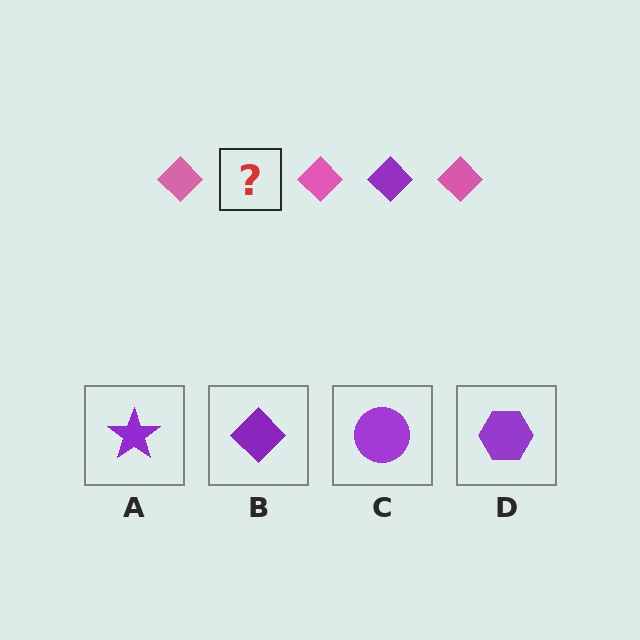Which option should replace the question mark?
Option B.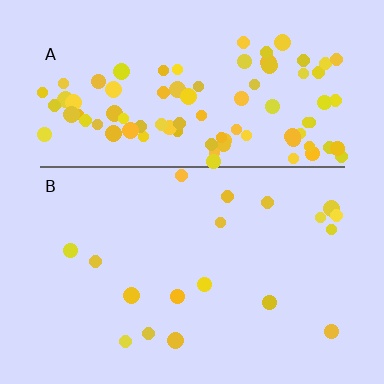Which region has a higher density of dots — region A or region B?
A (the top).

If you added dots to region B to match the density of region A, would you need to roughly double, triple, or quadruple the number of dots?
Approximately quadruple.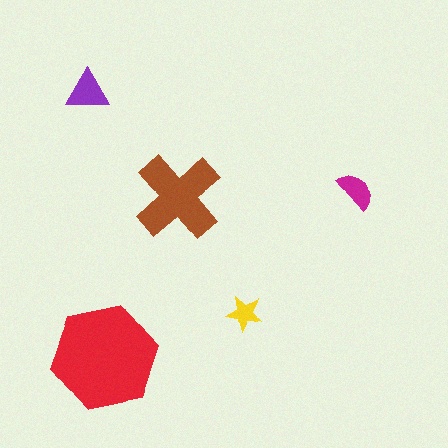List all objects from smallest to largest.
The yellow star, the magenta semicircle, the purple triangle, the brown cross, the red hexagon.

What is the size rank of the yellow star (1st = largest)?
5th.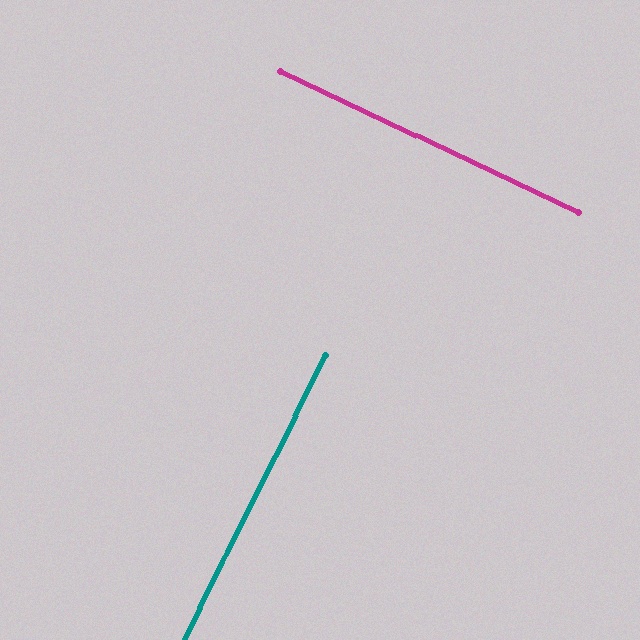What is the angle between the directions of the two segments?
Approximately 89 degrees.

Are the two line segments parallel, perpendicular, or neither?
Perpendicular — they meet at approximately 89°.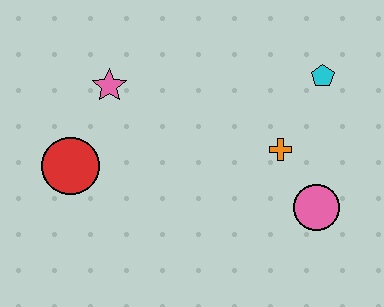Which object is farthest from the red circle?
The cyan pentagon is farthest from the red circle.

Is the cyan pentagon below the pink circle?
No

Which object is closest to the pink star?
The red circle is closest to the pink star.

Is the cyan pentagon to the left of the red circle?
No